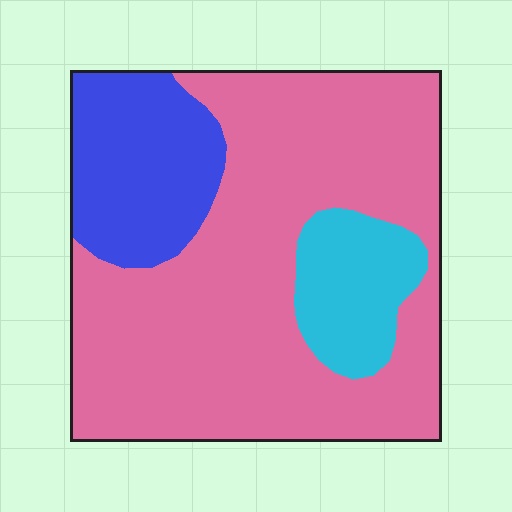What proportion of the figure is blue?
Blue takes up less than a quarter of the figure.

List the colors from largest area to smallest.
From largest to smallest: pink, blue, cyan.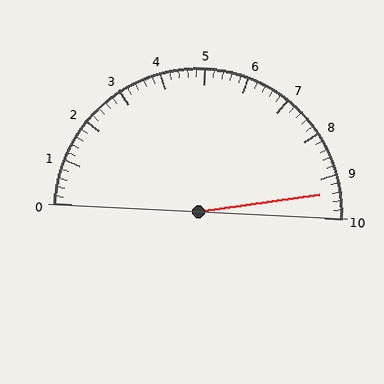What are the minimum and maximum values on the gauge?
The gauge ranges from 0 to 10.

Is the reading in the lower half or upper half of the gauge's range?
The reading is in the upper half of the range (0 to 10).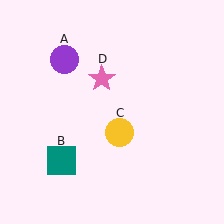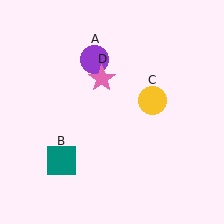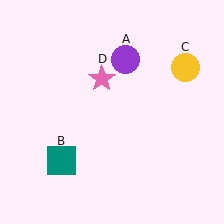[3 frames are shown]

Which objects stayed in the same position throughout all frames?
Teal square (object B) and pink star (object D) remained stationary.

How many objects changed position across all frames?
2 objects changed position: purple circle (object A), yellow circle (object C).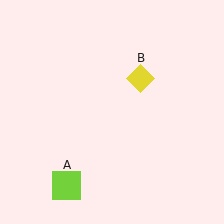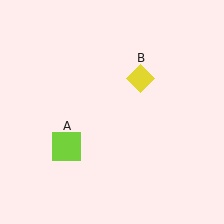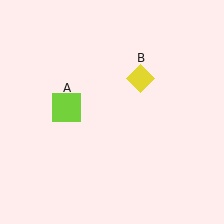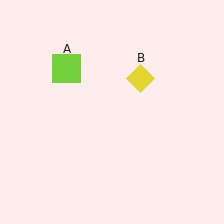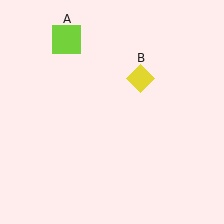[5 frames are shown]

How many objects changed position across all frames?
1 object changed position: lime square (object A).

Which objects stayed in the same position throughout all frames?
Yellow diamond (object B) remained stationary.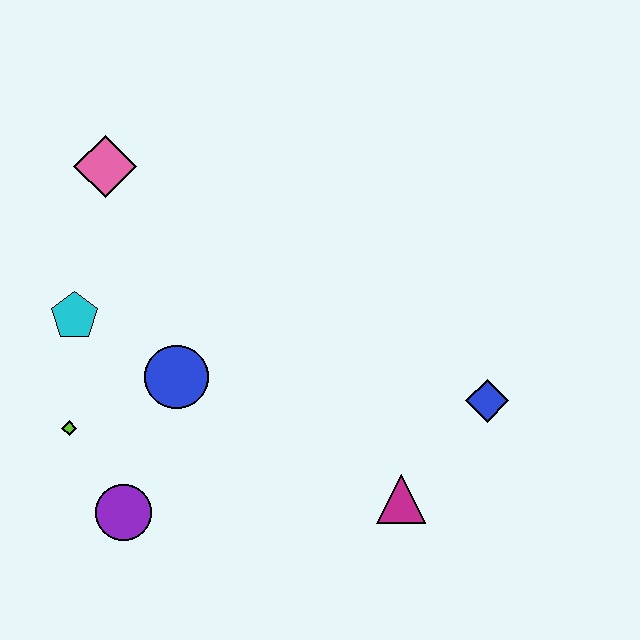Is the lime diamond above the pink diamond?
No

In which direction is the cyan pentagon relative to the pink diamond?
The cyan pentagon is below the pink diamond.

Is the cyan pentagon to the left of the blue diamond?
Yes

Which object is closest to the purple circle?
The lime diamond is closest to the purple circle.